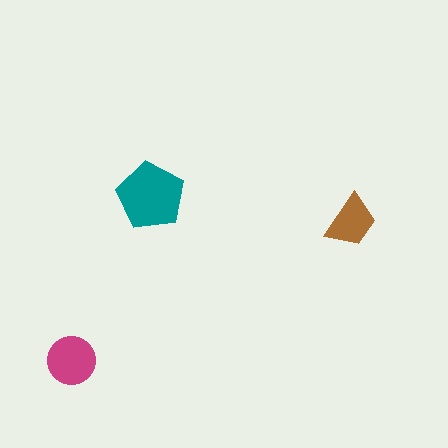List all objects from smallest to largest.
The brown trapezoid, the magenta circle, the teal pentagon.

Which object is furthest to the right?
The brown trapezoid is rightmost.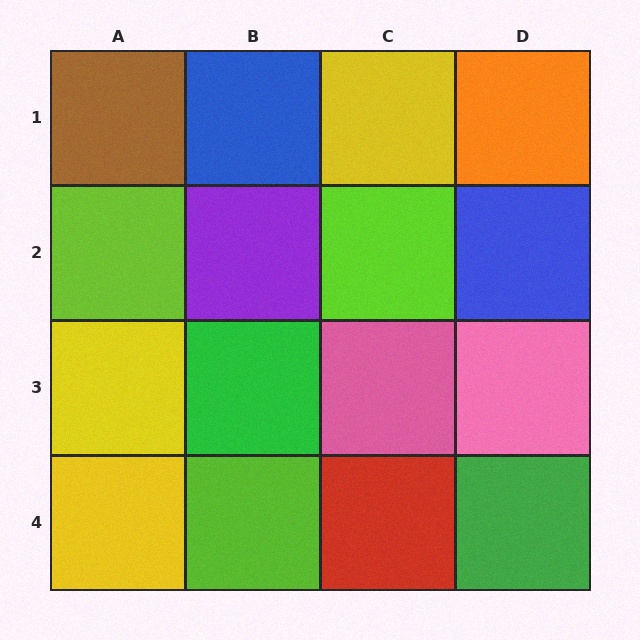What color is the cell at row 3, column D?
Pink.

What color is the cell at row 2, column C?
Lime.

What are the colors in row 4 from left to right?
Yellow, lime, red, green.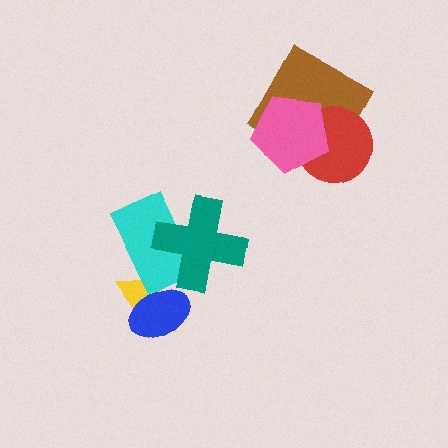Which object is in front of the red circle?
The pink pentagon is in front of the red circle.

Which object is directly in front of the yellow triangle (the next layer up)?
The blue ellipse is directly in front of the yellow triangle.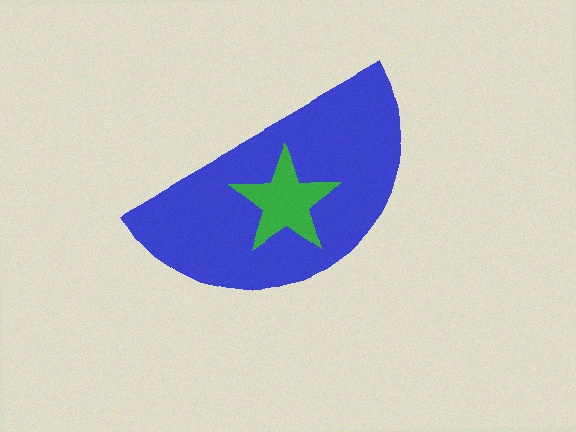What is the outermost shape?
The blue semicircle.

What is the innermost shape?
The green star.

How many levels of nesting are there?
2.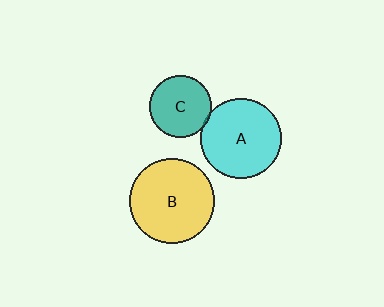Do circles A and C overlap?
Yes.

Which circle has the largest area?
Circle B (yellow).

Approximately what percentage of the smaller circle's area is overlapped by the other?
Approximately 5%.